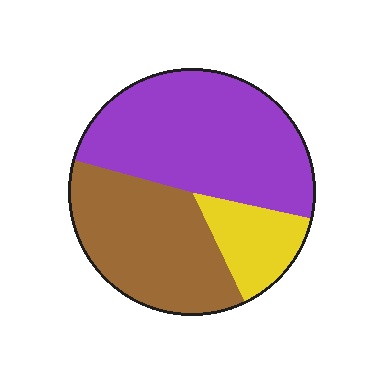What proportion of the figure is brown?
Brown covers around 35% of the figure.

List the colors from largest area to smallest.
From largest to smallest: purple, brown, yellow.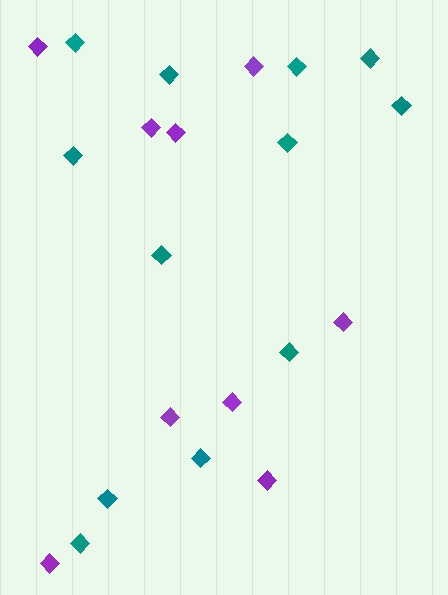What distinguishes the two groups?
There are 2 groups: one group of teal diamonds (12) and one group of purple diamonds (9).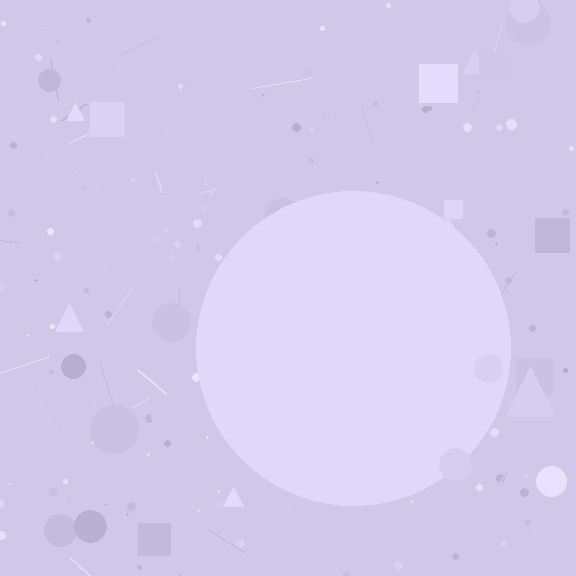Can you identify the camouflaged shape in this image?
The camouflaged shape is a circle.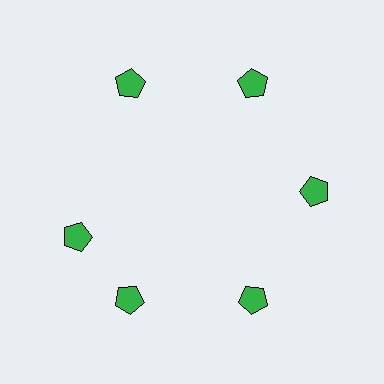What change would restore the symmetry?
The symmetry would be restored by rotating it back into even spacing with its neighbors so that all 6 pentagons sit at equal angles and equal distance from the center.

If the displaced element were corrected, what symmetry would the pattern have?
It would have 6-fold rotational symmetry — the pattern would map onto itself every 60 degrees.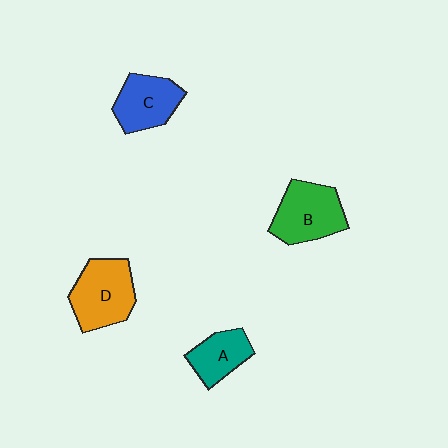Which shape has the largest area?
Shape D (orange).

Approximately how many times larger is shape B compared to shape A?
Approximately 1.5 times.